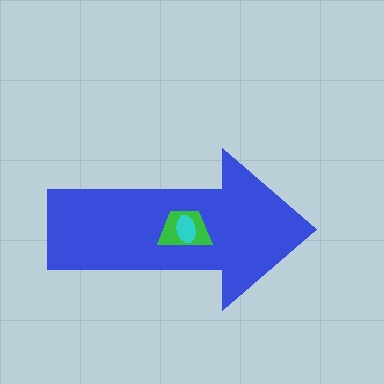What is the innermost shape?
The cyan ellipse.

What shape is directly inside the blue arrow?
The green trapezoid.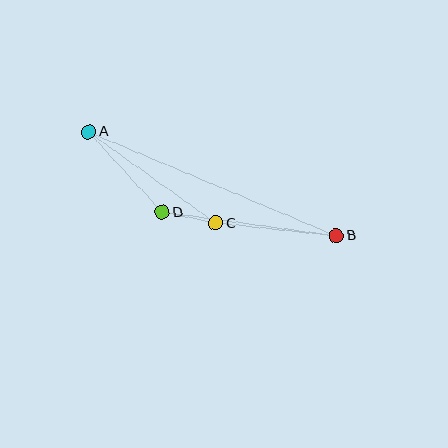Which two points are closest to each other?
Points C and D are closest to each other.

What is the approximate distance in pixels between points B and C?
The distance between B and C is approximately 121 pixels.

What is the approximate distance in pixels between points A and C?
The distance between A and C is approximately 156 pixels.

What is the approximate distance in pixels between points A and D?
The distance between A and D is approximately 109 pixels.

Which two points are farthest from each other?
Points A and B are farthest from each other.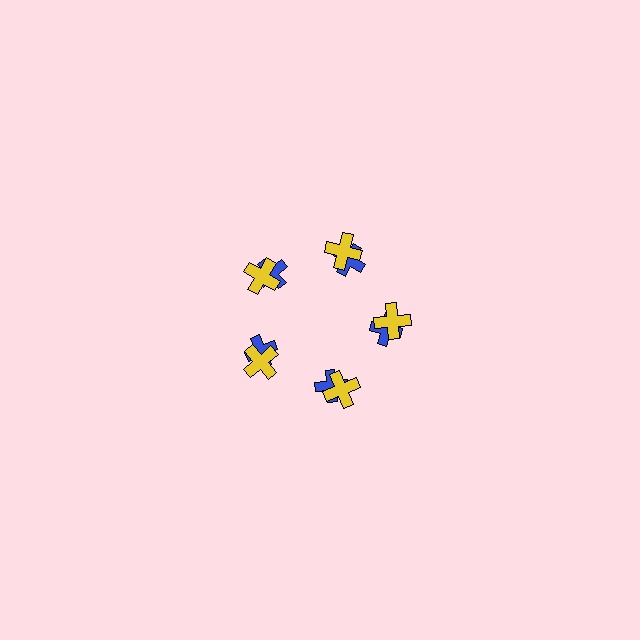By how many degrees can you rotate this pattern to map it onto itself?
The pattern maps onto itself every 72 degrees of rotation.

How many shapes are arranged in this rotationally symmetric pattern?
There are 10 shapes, arranged in 5 groups of 2.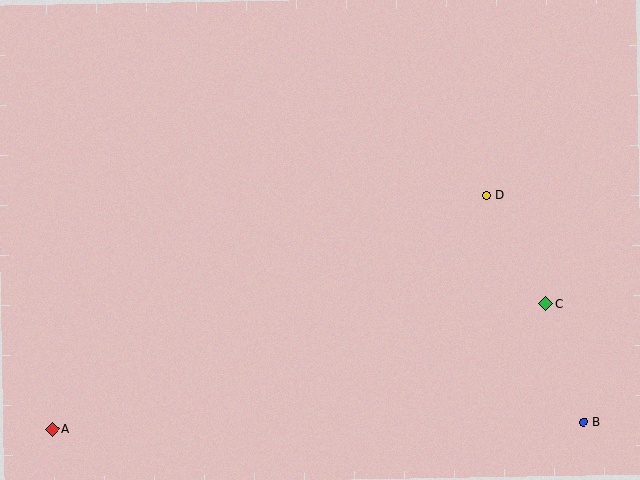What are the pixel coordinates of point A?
Point A is at (52, 429).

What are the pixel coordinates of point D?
Point D is at (486, 196).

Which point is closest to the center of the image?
Point D at (486, 196) is closest to the center.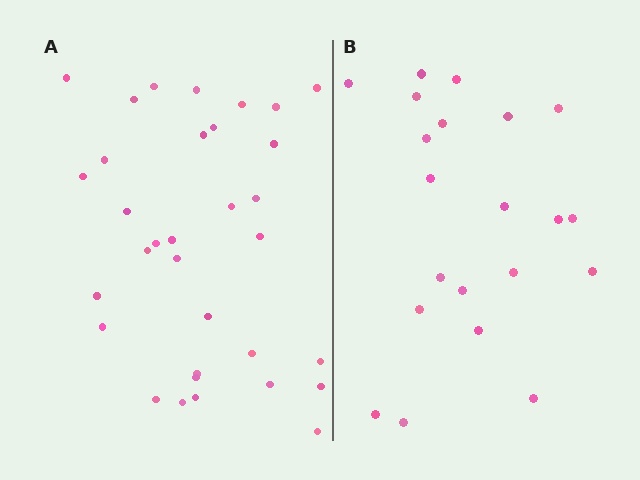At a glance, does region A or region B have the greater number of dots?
Region A (the left region) has more dots.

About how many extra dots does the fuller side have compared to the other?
Region A has roughly 12 or so more dots than region B.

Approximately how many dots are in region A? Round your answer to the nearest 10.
About 30 dots. (The exact count is 33, which rounds to 30.)